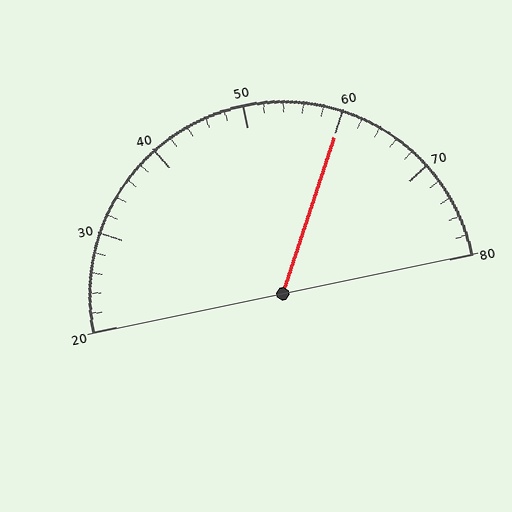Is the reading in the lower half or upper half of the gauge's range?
The reading is in the upper half of the range (20 to 80).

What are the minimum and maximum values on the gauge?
The gauge ranges from 20 to 80.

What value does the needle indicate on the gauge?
The needle indicates approximately 60.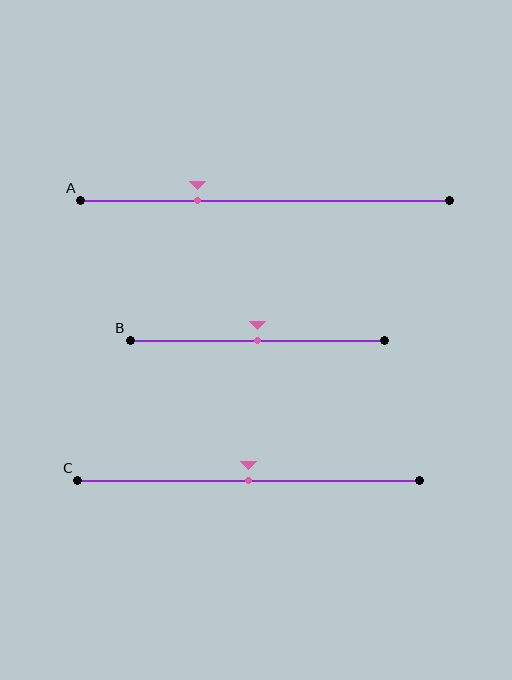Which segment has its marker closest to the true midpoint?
Segment B has its marker closest to the true midpoint.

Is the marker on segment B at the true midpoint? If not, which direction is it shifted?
Yes, the marker on segment B is at the true midpoint.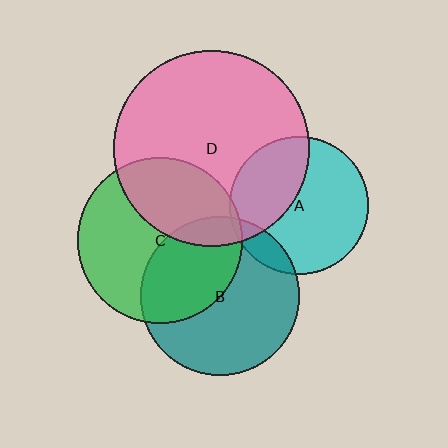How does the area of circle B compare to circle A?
Approximately 1.3 times.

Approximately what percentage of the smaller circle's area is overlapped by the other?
Approximately 10%.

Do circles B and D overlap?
Yes.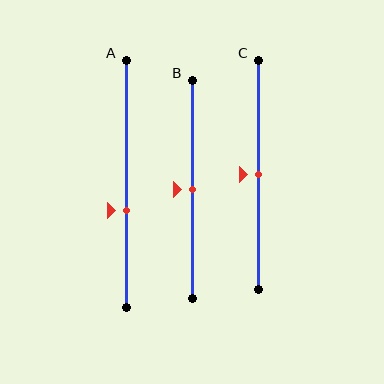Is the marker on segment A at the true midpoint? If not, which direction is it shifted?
No, the marker on segment A is shifted downward by about 11% of the segment length.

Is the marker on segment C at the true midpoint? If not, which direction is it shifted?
Yes, the marker on segment C is at the true midpoint.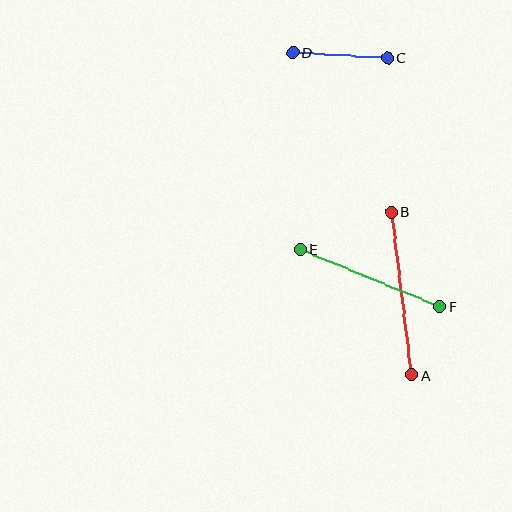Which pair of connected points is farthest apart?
Points A and B are farthest apart.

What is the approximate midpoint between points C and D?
The midpoint is at approximately (340, 55) pixels.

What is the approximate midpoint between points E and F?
The midpoint is at approximately (370, 278) pixels.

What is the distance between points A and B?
The distance is approximately 164 pixels.